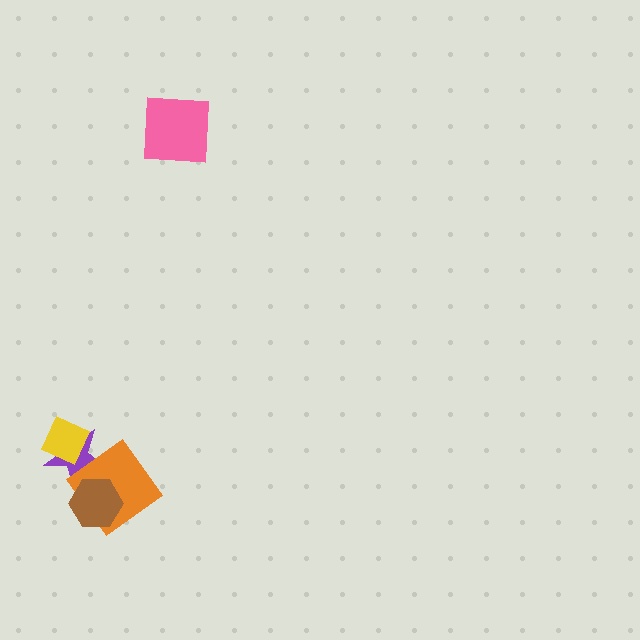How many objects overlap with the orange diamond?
2 objects overlap with the orange diamond.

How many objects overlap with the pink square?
0 objects overlap with the pink square.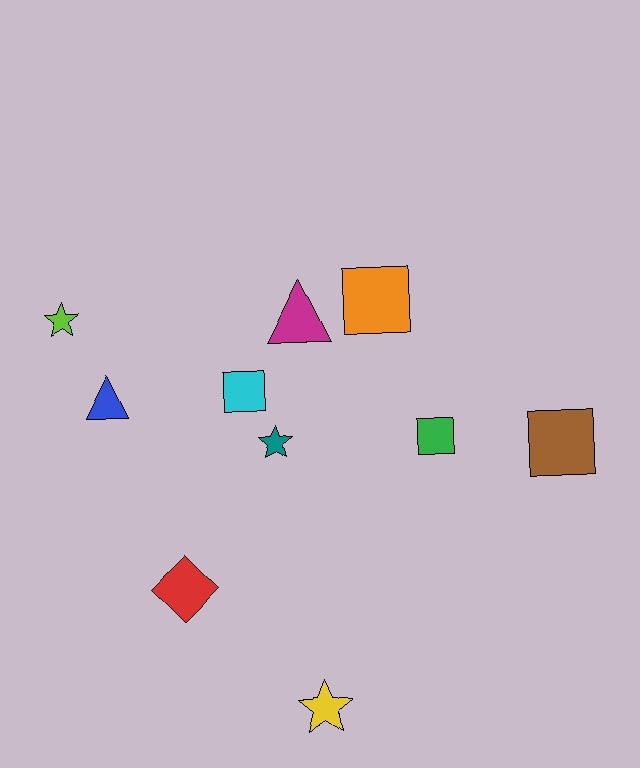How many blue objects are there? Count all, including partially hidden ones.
There is 1 blue object.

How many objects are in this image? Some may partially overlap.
There are 10 objects.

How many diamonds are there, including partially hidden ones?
There is 1 diamond.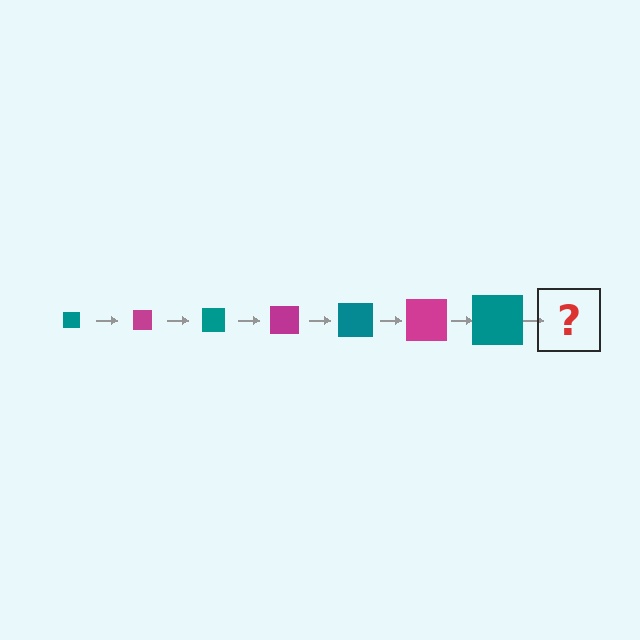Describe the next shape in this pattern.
It should be a magenta square, larger than the previous one.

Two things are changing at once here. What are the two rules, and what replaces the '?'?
The two rules are that the square grows larger each step and the color cycles through teal and magenta. The '?' should be a magenta square, larger than the previous one.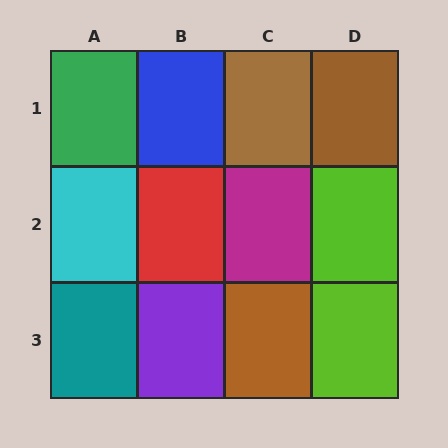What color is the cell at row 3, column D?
Lime.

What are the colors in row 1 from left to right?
Green, blue, brown, brown.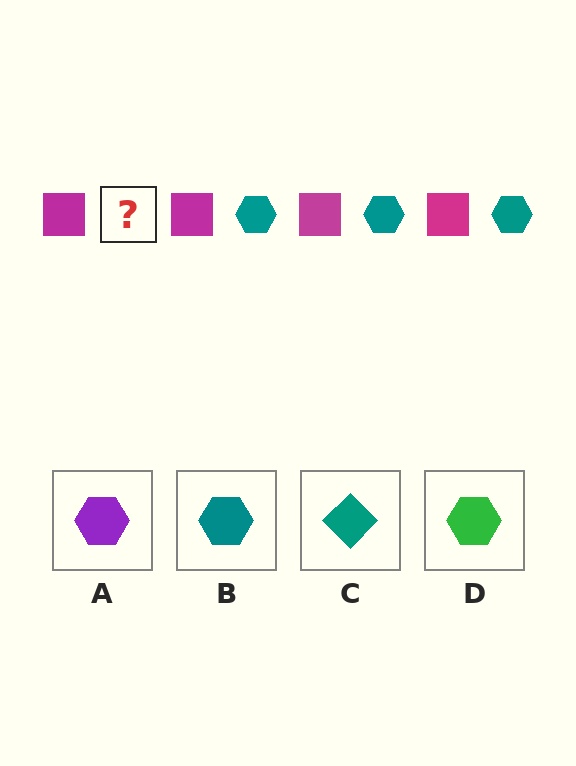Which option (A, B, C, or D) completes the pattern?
B.